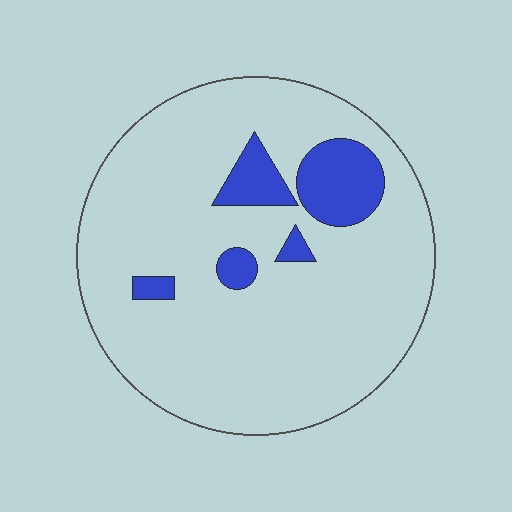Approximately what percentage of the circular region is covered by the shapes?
Approximately 15%.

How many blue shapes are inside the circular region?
5.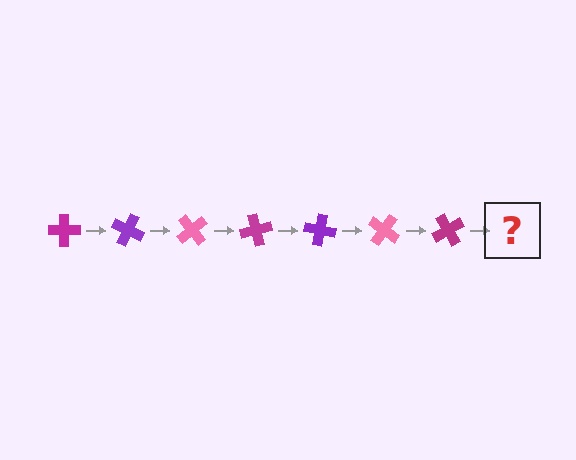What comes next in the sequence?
The next element should be a purple cross, rotated 175 degrees from the start.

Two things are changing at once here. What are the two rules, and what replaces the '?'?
The two rules are that it rotates 25 degrees each step and the color cycles through magenta, purple, and pink. The '?' should be a purple cross, rotated 175 degrees from the start.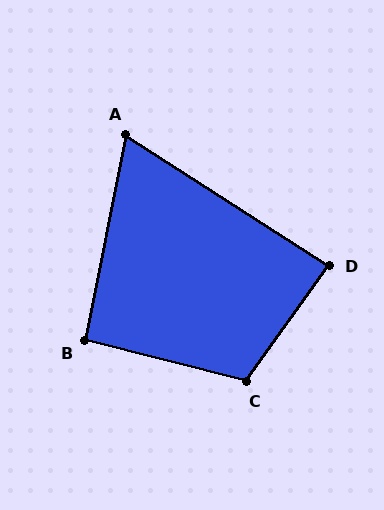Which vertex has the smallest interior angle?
A, at approximately 69 degrees.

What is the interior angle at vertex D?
Approximately 87 degrees (approximately right).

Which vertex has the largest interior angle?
C, at approximately 111 degrees.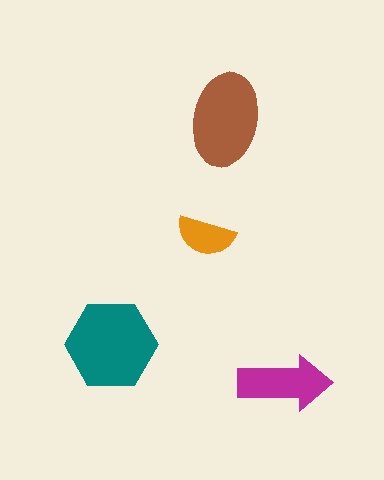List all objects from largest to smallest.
The teal hexagon, the brown ellipse, the magenta arrow, the orange semicircle.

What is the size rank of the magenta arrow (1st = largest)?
3rd.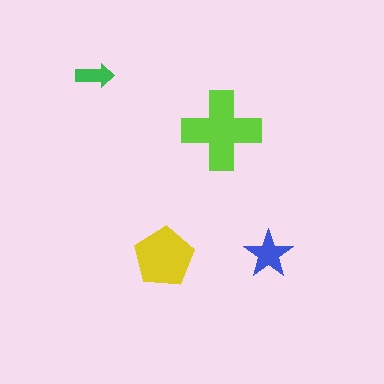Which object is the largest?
The lime cross.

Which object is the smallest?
The green arrow.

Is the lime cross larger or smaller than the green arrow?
Larger.